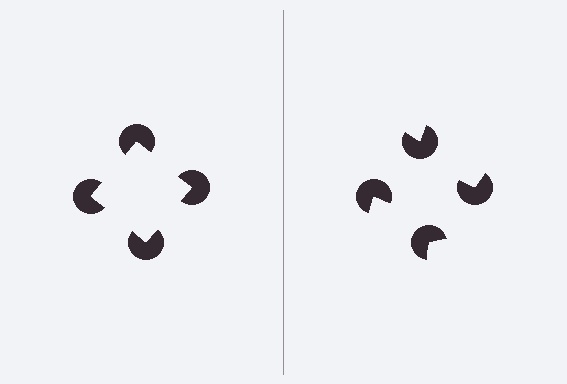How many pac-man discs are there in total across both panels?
8 — 4 on each side.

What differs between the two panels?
The pac-man discs are positioned identically on both sides; only the wedge orientations differ. On the left they align to a square; on the right they are misaligned.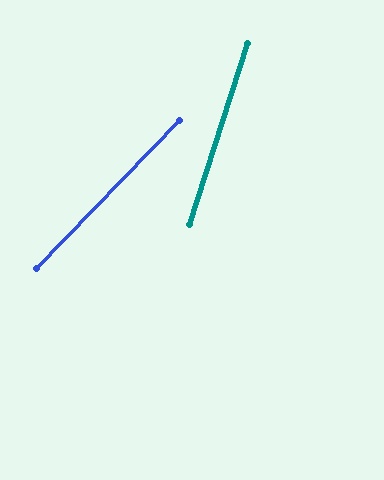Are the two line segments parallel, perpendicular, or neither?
Neither parallel nor perpendicular — they differ by about 26°.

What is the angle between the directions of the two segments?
Approximately 26 degrees.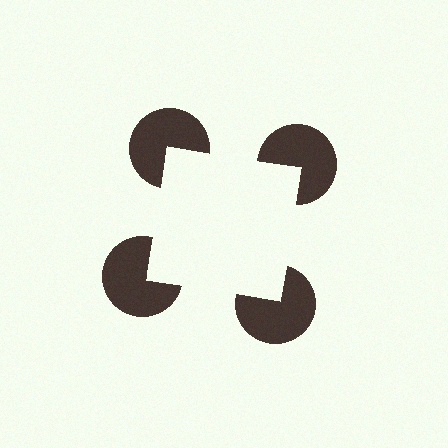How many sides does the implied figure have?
4 sides.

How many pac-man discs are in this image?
There are 4 — one at each vertex of the illusory square.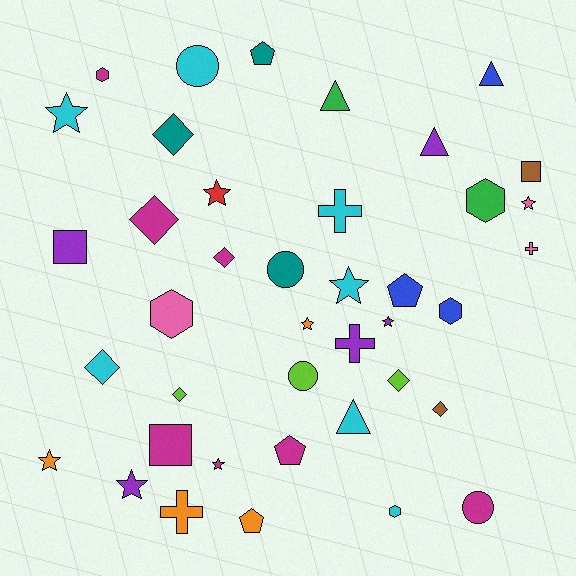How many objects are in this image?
There are 40 objects.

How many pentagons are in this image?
There are 4 pentagons.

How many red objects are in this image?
There is 1 red object.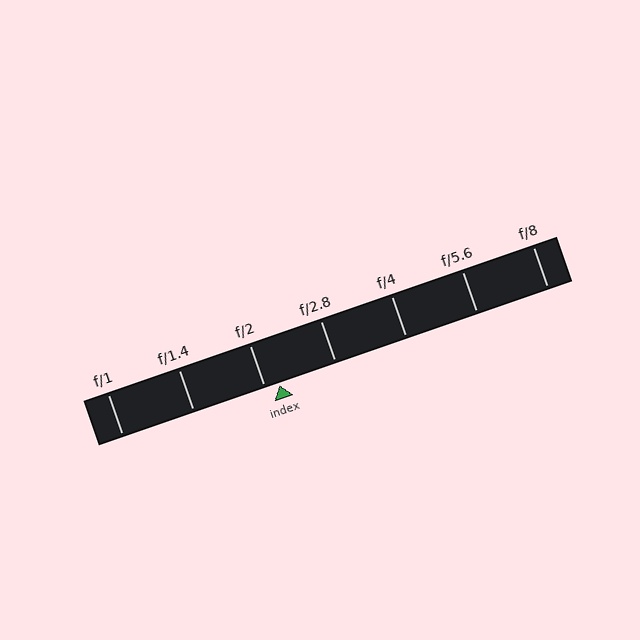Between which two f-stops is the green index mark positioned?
The index mark is between f/2 and f/2.8.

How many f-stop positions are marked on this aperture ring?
There are 7 f-stop positions marked.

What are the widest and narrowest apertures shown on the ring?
The widest aperture shown is f/1 and the narrowest is f/8.